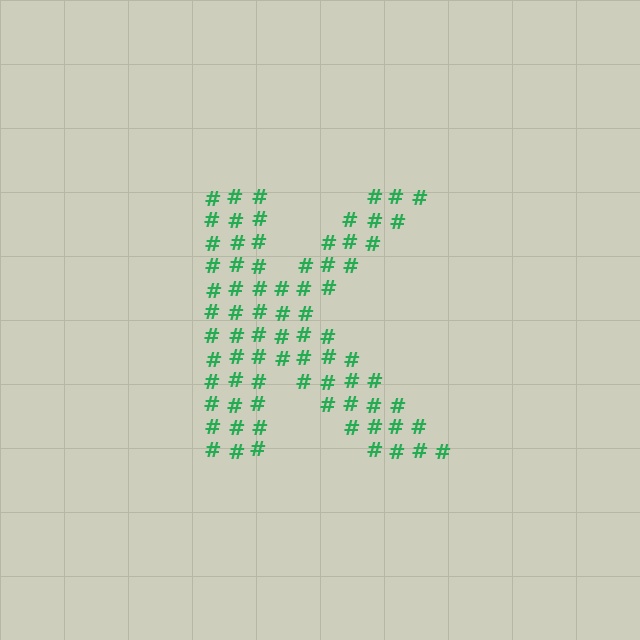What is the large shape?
The large shape is the letter K.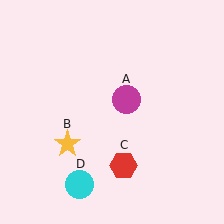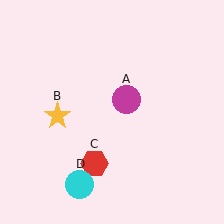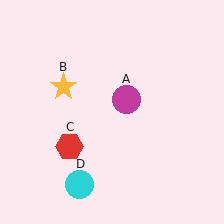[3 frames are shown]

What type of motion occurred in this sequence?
The yellow star (object B), red hexagon (object C) rotated clockwise around the center of the scene.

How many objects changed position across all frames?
2 objects changed position: yellow star (object B), red hexagon (object C).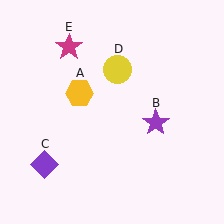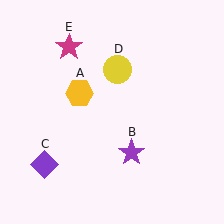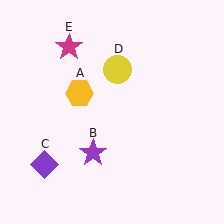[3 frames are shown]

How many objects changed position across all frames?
1 object changed position: purple star (object B).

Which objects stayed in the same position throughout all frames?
Yellow hexagon (object A) and purple diamond (object C) and yellow circle (object D) and magenta star (object E) remained stationary.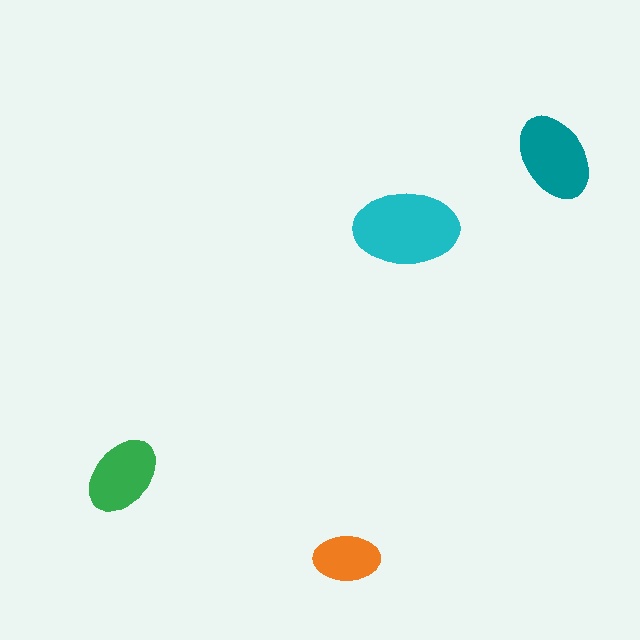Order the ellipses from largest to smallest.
the cyan one, the teal one, the green one, the orange one.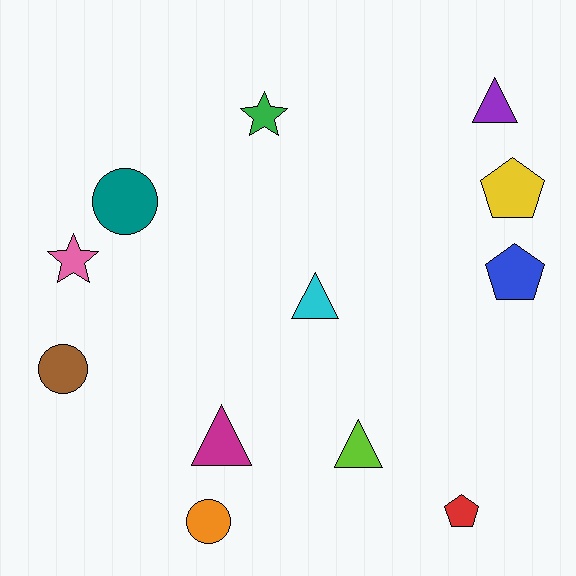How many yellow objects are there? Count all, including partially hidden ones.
There is 1 yellow object.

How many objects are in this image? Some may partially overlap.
There are 12 objects.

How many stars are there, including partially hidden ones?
There are 2 stars.